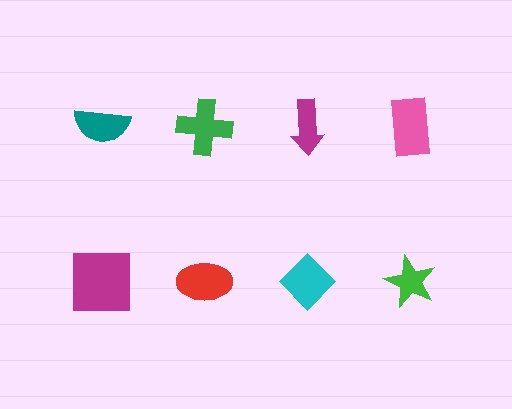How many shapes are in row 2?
4 shapes.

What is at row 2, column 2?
A red ellipse.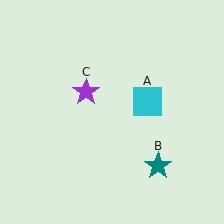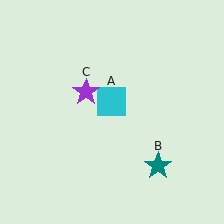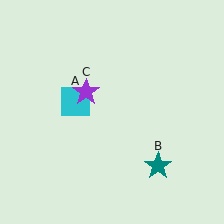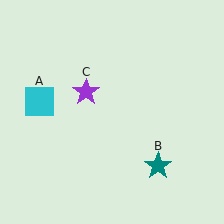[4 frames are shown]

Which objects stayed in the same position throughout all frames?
Teal star (object B) and purple star (object C) remained stationary.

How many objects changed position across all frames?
1 object changed position: cyan square (object A).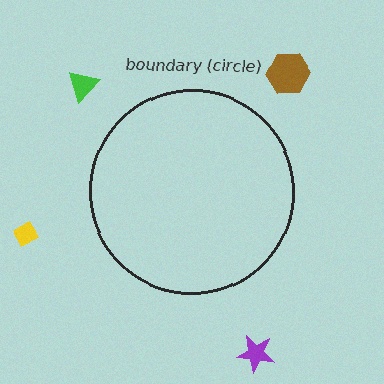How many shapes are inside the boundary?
0 inside, 4 outside.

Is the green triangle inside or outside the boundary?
Outside.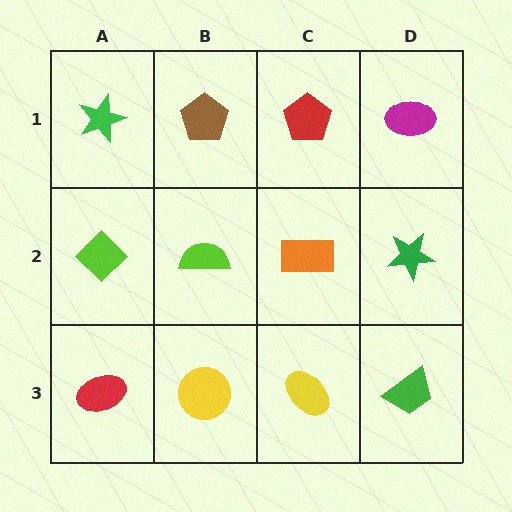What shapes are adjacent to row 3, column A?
A lime diamond (row 2, column A), a yellow circle (row 3, column B).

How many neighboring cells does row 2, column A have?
3.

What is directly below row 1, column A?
A lime diamond.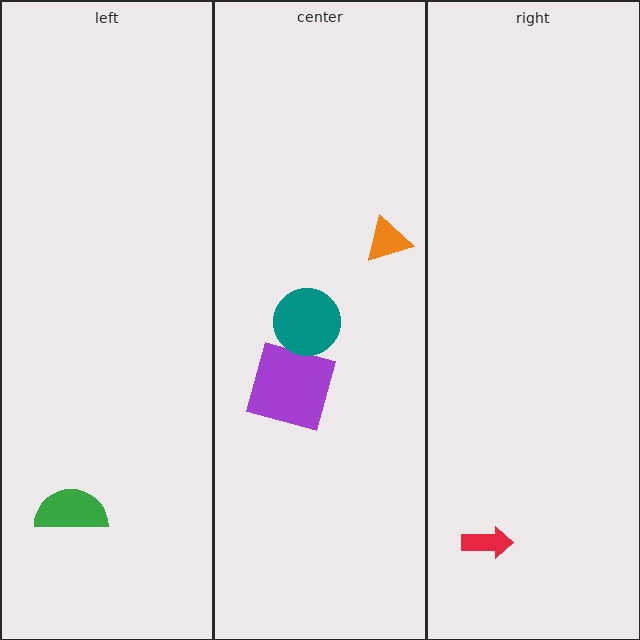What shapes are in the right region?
The red arrow.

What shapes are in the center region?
The orange triangle, the purple square, the teal circle.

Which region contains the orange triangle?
The center region.